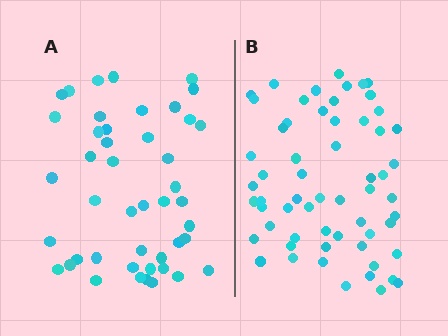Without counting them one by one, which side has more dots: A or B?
Region B (the right region) has more dots.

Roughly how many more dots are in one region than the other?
Region B has approximately 15 more dots than region A.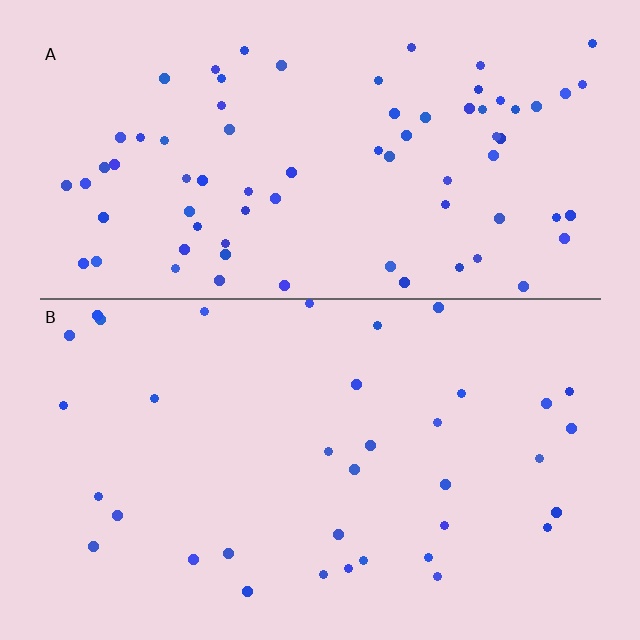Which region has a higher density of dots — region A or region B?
A (the top).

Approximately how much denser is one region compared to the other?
Approximately 2.1× — region A over region B.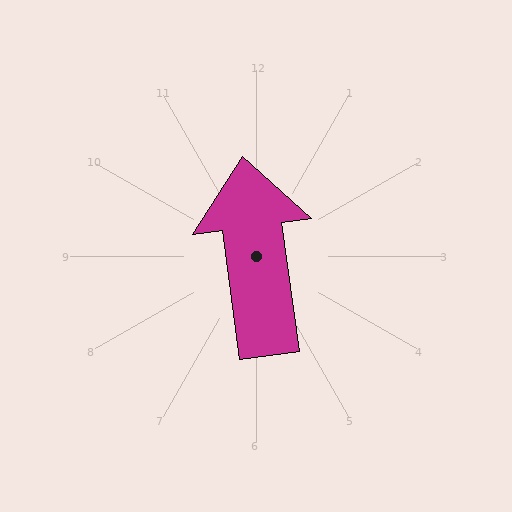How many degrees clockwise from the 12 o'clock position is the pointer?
Approximately 352 degrees.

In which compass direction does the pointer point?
North.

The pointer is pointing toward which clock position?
Roughly 12 o'clock.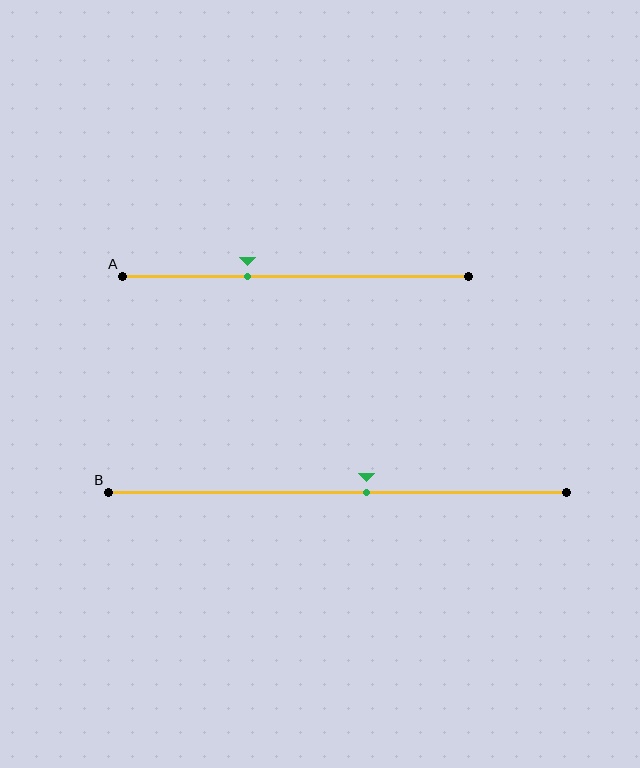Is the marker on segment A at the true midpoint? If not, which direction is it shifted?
No, the marker on segment A is shifted to the left by about 14% of the segment length.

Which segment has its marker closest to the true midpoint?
Segment B has its marker closest to the true midpoint.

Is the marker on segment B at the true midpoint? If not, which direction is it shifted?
No, the marker on segment B is shifted to the right by about 6% of the segment length.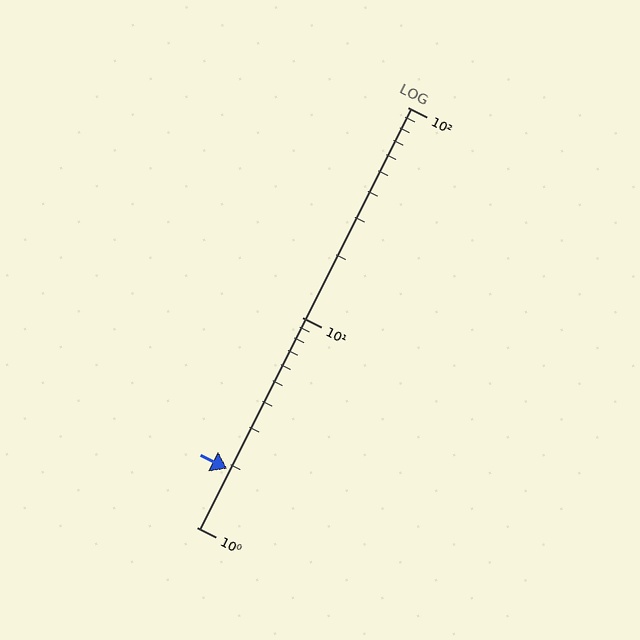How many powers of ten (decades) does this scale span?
The scale spans 2 decades, from 1 to 100.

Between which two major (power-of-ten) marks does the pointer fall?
The pointer is between 1 and 10.